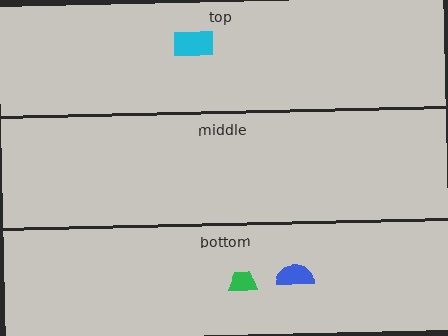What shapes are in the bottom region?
The blue semicircle, the green trapezoid.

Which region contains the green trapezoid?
The bottom region.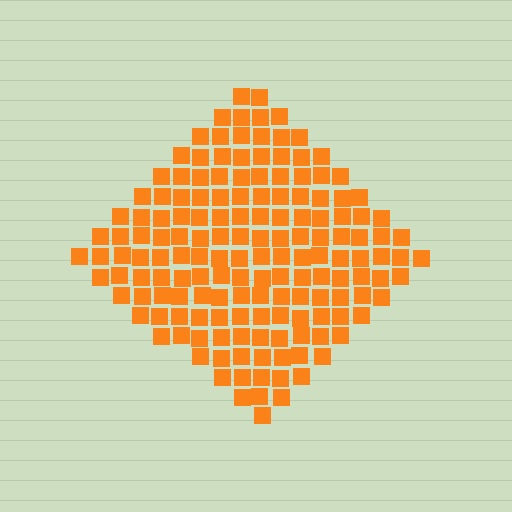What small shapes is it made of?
It is made of small squares.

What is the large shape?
The large shape is a diamond.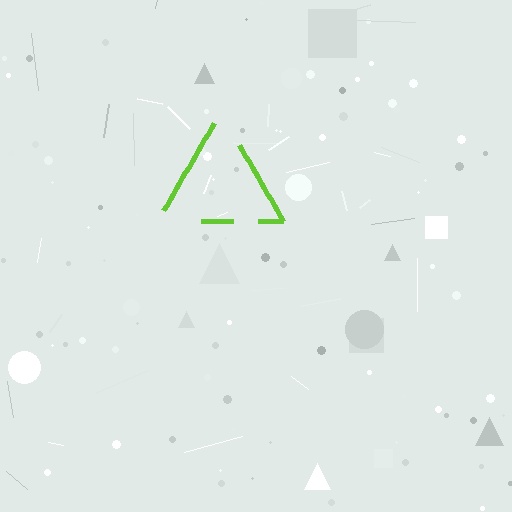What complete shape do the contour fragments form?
The contour fragments form a triangle.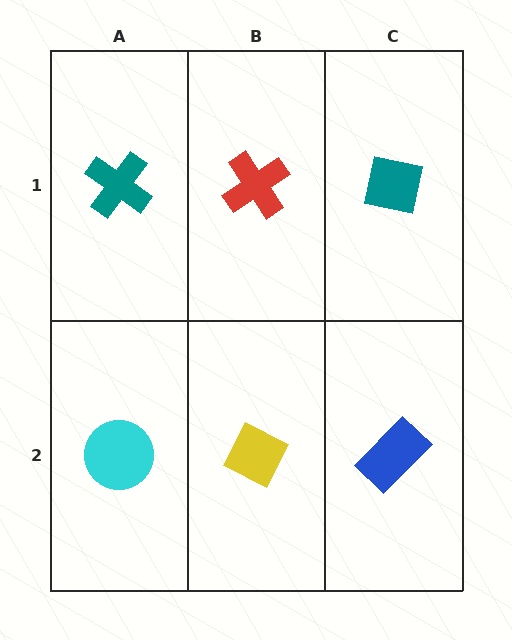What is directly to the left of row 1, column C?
A red cross.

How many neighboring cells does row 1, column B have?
3.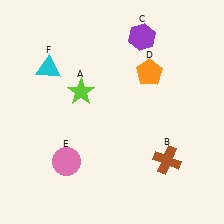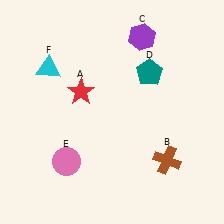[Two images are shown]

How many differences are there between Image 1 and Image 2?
There are 2 differences between the two images.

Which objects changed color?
A changed from lime to red. D changed from orange to teal.